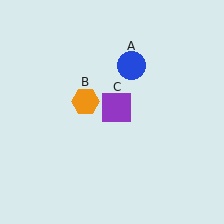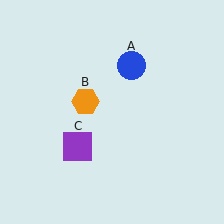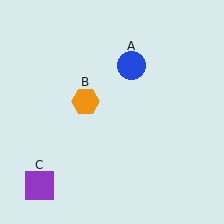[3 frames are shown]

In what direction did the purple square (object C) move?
The purple square (object C) moved down and to the left.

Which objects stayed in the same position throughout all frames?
Blue circle (object A) and orange hexagon (object B) remained stationary.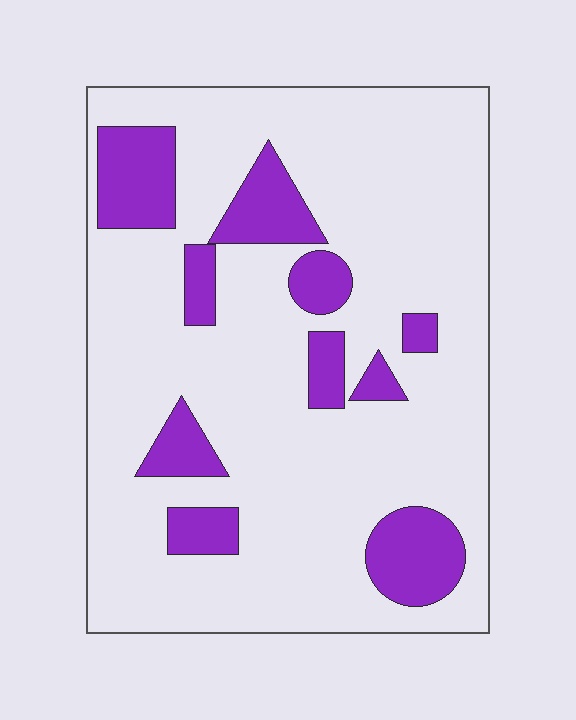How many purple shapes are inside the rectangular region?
10.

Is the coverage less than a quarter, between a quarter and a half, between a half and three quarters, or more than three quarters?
Less than a quarter.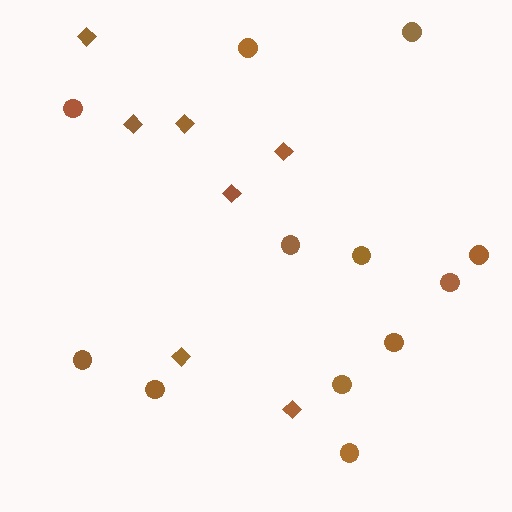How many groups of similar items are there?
There are 2 groups: one group of diamonds (7) and one group of circles (12).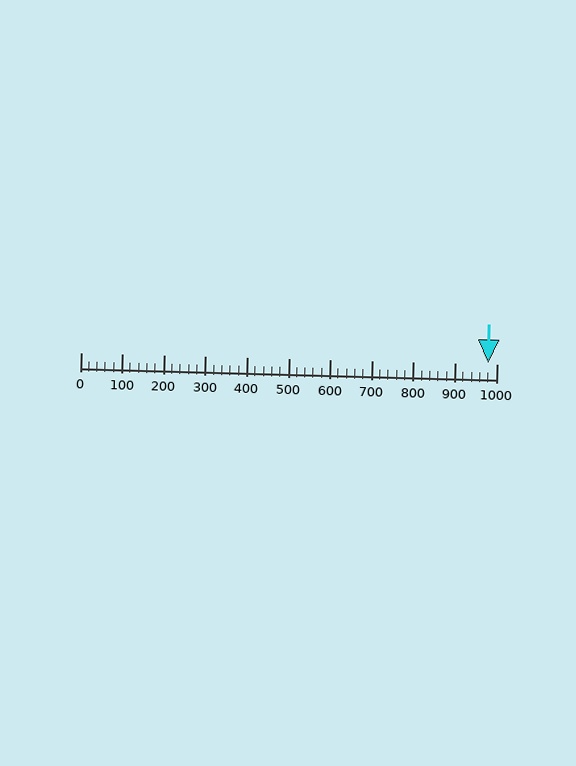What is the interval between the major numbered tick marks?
The major tick marks are spaced 100 units apart.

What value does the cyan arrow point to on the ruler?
The cyan arrow points to approximately 980.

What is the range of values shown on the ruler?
The ruler shows values from 0 to 1000.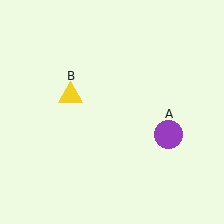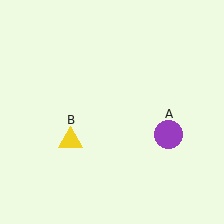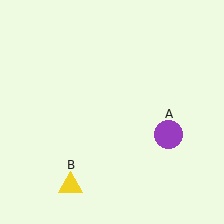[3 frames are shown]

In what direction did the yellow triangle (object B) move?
The yellow triangle (object B) moved down.